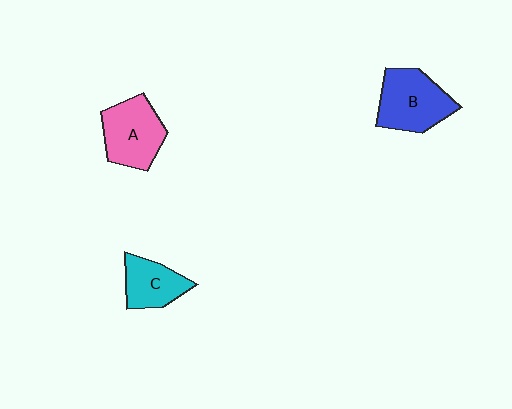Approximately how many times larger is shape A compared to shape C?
Approximately 1.4 times.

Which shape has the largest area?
Shape B (blue).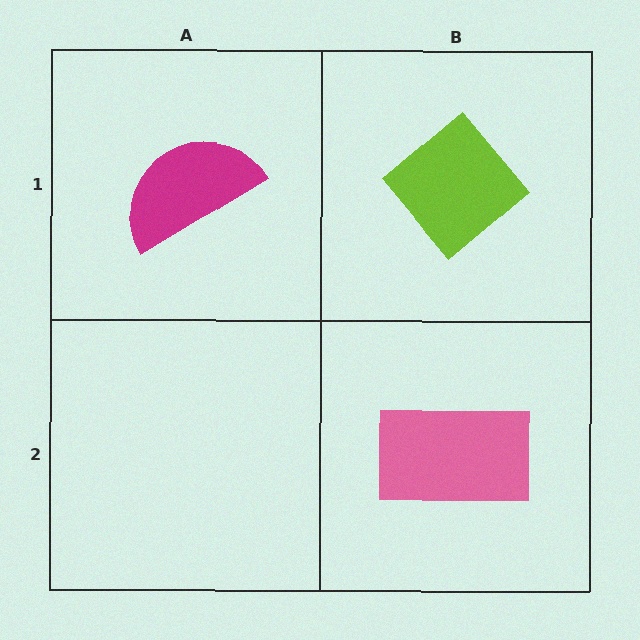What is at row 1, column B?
A lime diamond.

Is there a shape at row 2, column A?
No, that cell is empty.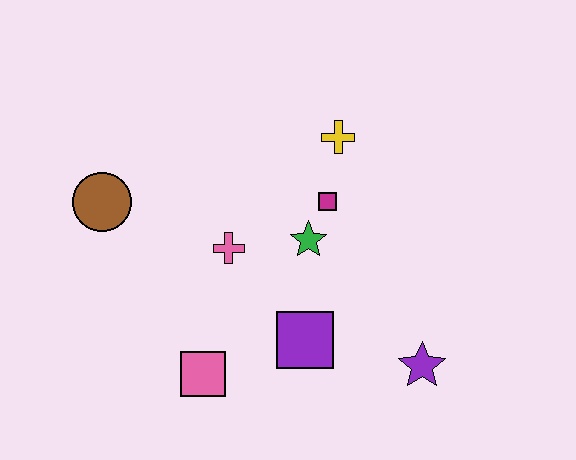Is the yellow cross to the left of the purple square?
No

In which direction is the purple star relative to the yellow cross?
The purple star is below the yellow cross.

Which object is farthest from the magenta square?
The brown circle is farthest from the magenta square.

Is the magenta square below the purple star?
No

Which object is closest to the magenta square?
The green star is closest to the magenta square.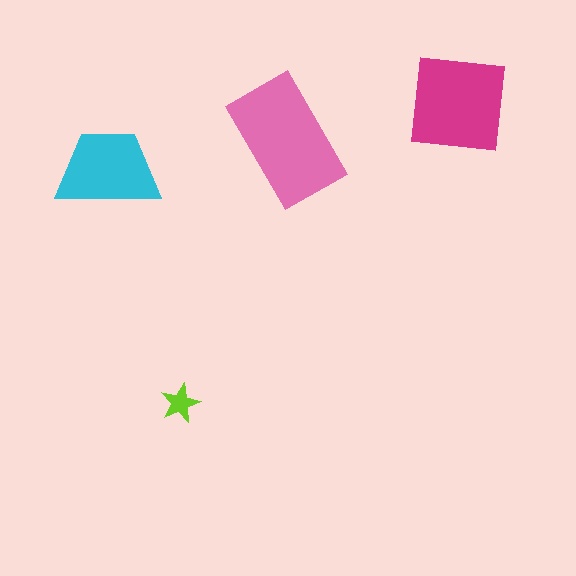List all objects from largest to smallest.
The pink rectangle, the magenta square, the cyan trapezoid, the lime star.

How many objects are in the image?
There are 4 objects in the image.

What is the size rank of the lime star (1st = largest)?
4th.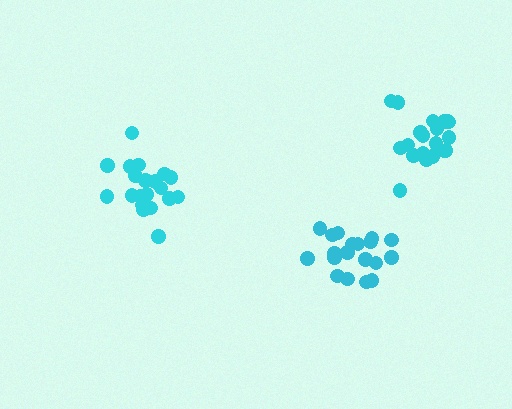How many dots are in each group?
Group 1: 20 dots, Group 2: 20 dots, Group 3: 20 dots (60 total).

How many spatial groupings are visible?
There are 3 spatial groupings.